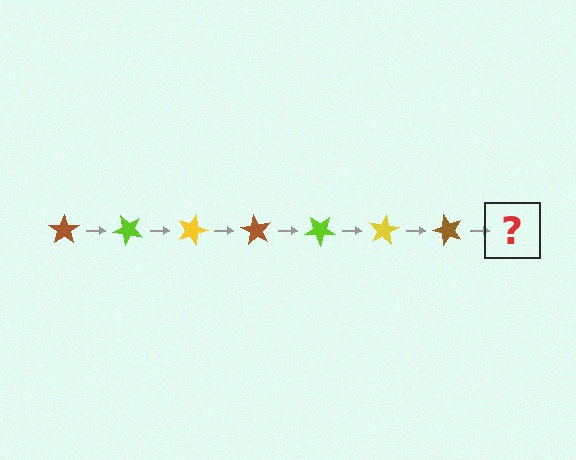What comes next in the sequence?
The next element should be a lime star, rotated 315 degrees from the start.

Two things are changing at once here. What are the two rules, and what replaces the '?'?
The two rules are that it rotates 45 degrees each step and the color cycles through brown, lime, and yellow. The '?' should be a lime star, rotated 315 degrees from the start.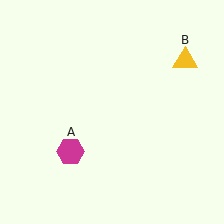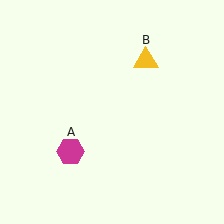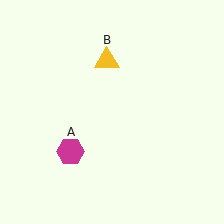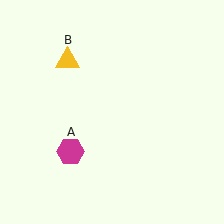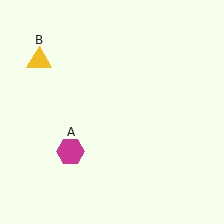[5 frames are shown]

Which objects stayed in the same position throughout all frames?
Magenta hexagon (object A) remained stationary.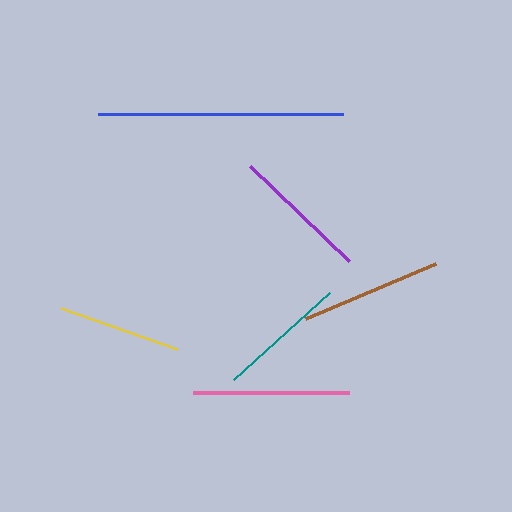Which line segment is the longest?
The blue line is the longest at approximately 245 pixels.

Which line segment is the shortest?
The yellow line is the shortest at approximately 123 pixels.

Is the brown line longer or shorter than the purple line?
The brown line is longer than the purple line.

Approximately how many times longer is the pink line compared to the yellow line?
The pink line is approximately 1.3 times the length of the yellow line.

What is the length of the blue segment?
The blue segment is approximately 245 pixels long.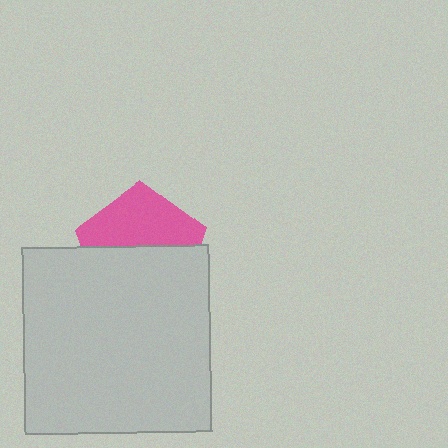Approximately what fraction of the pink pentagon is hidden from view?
Roughly 54% of the pink pentagon is hidden behind the light gray square.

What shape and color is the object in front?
The object in front is a light gray square.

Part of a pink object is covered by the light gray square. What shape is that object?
It is a pentagon.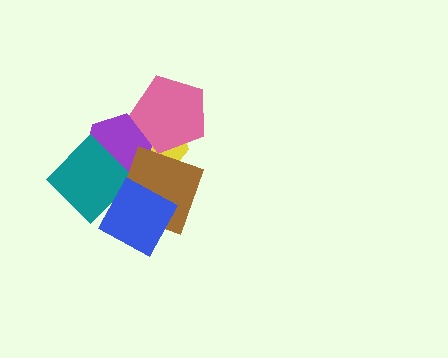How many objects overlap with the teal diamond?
3 objects overlap with the teal diamond.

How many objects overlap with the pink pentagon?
3 objects overlap with the pink pentagon.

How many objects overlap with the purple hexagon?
4 objects overlap with the purple hexagon.